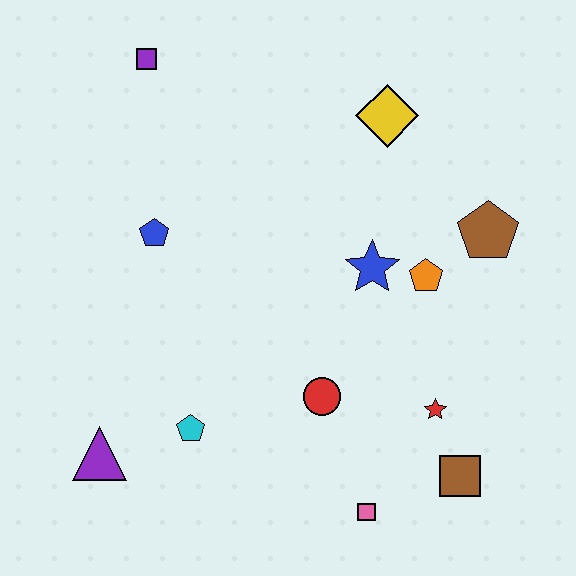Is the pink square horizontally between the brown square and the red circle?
Yes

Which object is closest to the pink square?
The brown square is closest to the pink square.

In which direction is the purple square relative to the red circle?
The purple square is above the red circle.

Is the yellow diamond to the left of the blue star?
No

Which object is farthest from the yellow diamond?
The purple triangle is farthest from the yellow diamond.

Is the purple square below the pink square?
No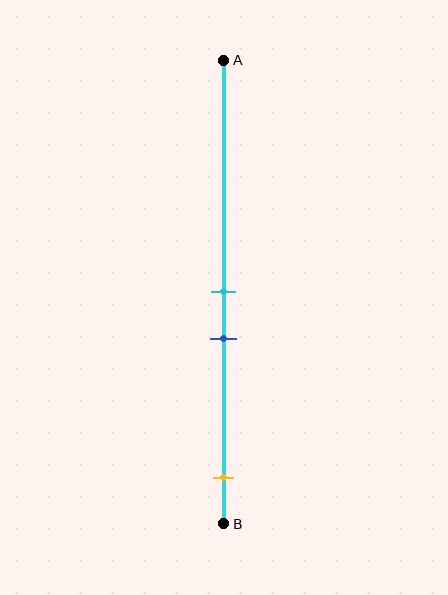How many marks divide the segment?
There are 3 marks dividing the segment.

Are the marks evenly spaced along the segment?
No, the marks are not evenly spaced.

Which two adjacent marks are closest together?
The cyan and blue marks are the closest adjacent pair.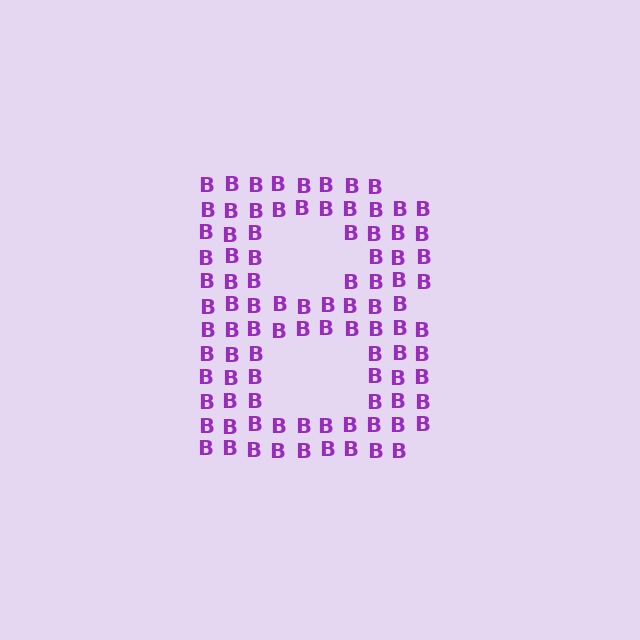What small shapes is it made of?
It is made of small letter B's.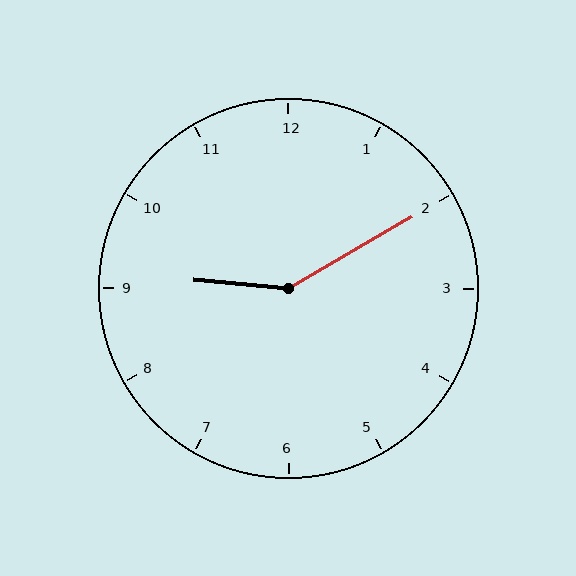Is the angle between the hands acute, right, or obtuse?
It is obtuse.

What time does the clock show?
9:10.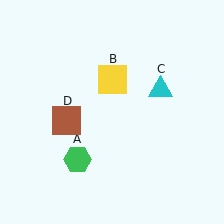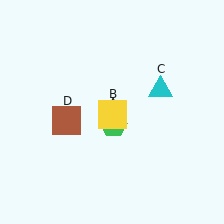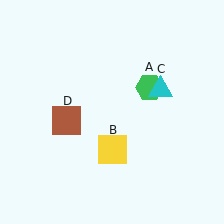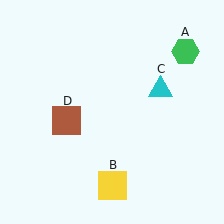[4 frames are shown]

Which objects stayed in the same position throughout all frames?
Cyan triangle (object C) and brown square (object D) remained stationary.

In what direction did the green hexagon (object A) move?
The green hexagon (object A) moved up and to the right.